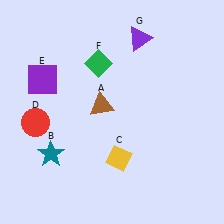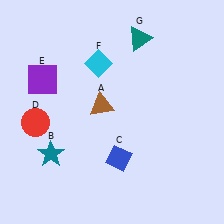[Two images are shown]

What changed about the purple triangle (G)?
In Image 1, G is purple. In Image 2, it changed to teal.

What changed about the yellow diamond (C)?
In Image 1, C is yellow. In Image 2, it changed to blue.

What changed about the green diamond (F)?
In Image 1, F is green. In Image 2, it changed to cyan.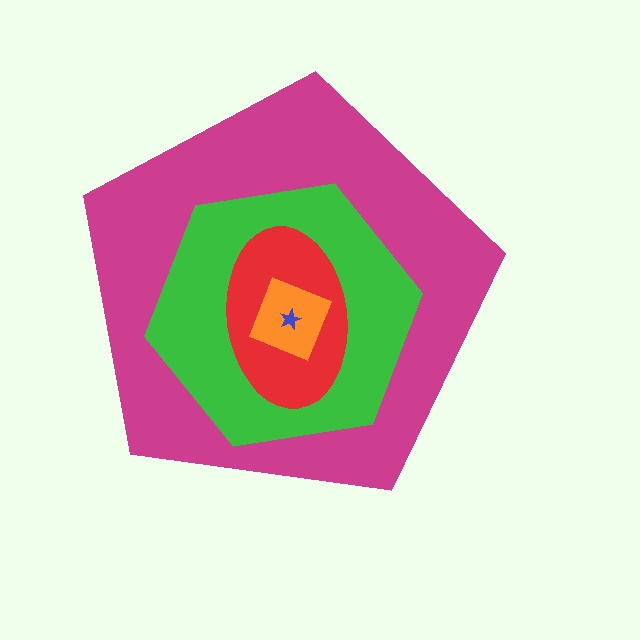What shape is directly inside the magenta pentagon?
The green hexagon.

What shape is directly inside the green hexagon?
The red ellipse.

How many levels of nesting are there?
5.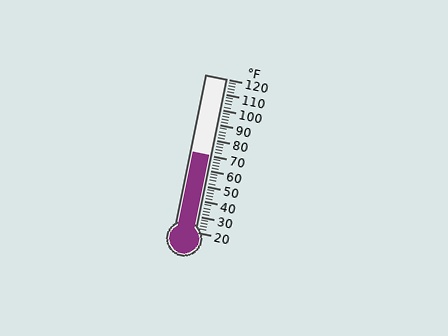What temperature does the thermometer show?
The thermometer shows approximately 70°F.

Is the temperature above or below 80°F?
The temperature is below 80°F.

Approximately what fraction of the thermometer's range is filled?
The thermometer is filled to approximately 50% of its range.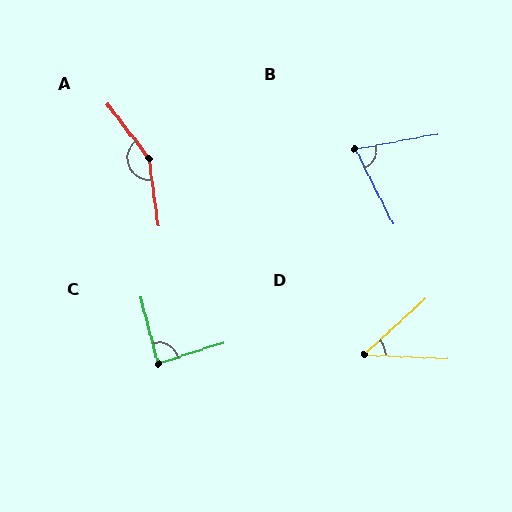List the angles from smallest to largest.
D (45°), B (73°), C (87°), A (150°).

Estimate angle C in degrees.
Approximately 87 degrees.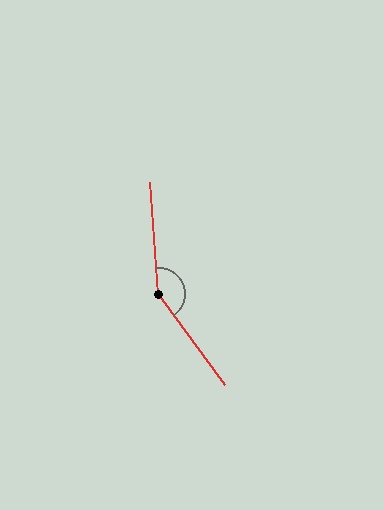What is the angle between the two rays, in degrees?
Approximately 148 degrees.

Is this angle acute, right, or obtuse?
It is obtuse.